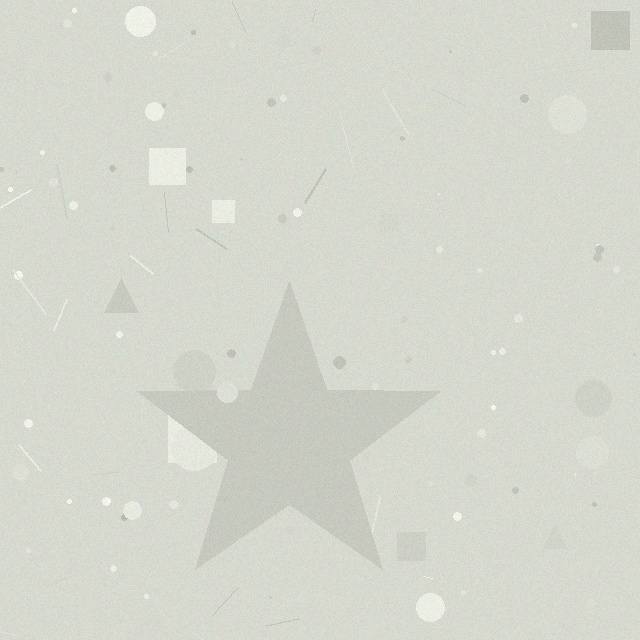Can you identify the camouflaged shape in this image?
The camouflaged shape is a star.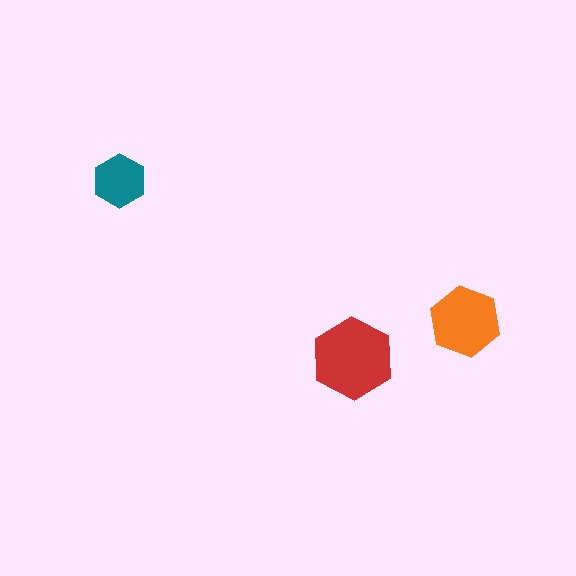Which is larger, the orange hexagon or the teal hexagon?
The orange one.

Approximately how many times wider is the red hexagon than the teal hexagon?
About 1.5 times wider.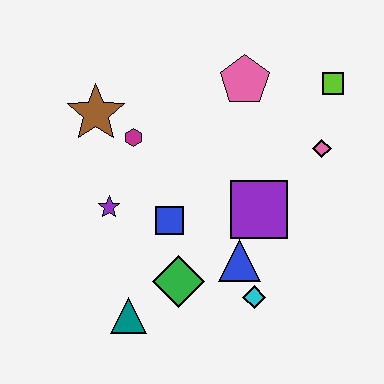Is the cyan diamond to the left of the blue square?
No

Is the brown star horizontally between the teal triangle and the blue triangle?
No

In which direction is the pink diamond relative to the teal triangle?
The pink diamond is to the right of the teal triangle.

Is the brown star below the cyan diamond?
No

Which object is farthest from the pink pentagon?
The teal triangle is farthest from the pink pentagon.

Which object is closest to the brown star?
The magenta hexagon is closest to the brown star.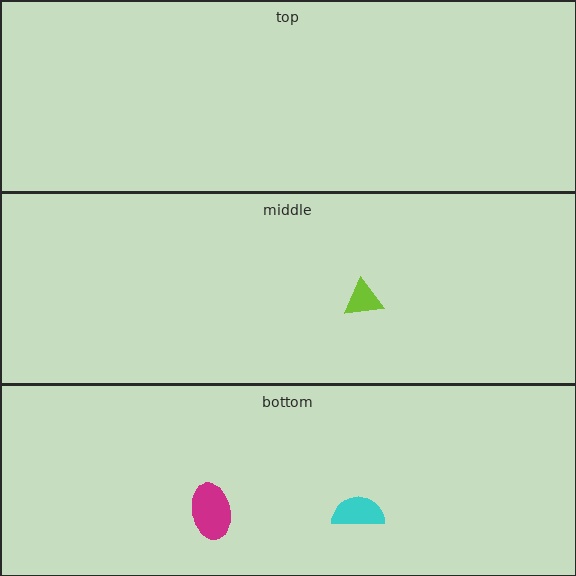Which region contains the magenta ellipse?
The bottom region.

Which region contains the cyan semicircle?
The bottom region.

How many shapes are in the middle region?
1.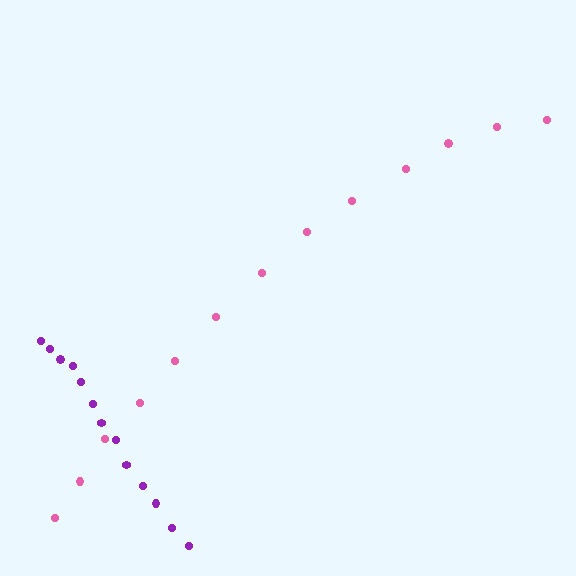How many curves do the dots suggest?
There are 2 distinct paths.